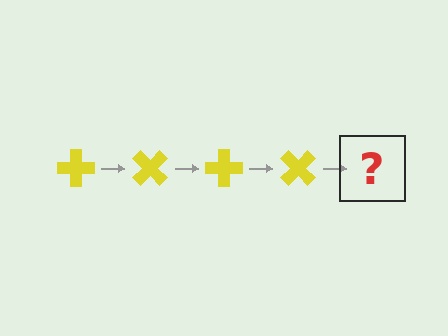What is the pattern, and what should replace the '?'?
The pattern is that the cross rotates 45 degrees each step. The '?' should be a yellow cross rotated 180 degrees.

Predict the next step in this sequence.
The next step is a yellow cross rotated 180 degrees.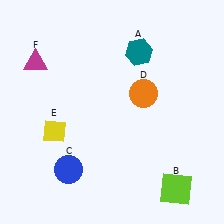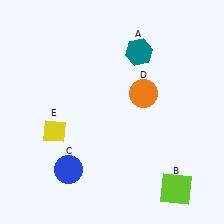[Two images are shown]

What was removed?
The magenta triangle (F) was removed in Image 2.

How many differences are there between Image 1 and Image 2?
There is 1 difference between the two images.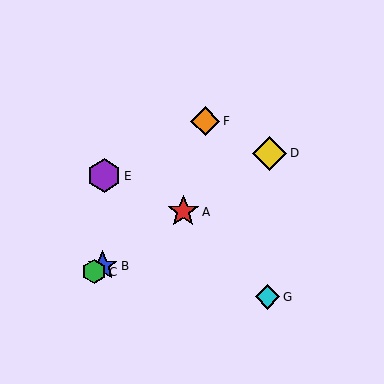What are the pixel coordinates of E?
Object E is at (104, 176).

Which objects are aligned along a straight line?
Objects A, B, C, D are aligned along a straight line.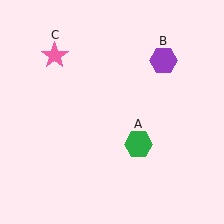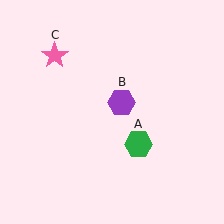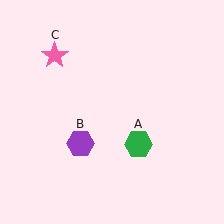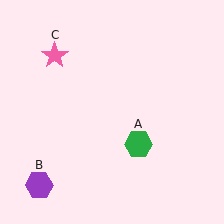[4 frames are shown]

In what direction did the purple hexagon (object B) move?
The purple hexagon (object B) moved down and to the left.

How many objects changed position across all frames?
1 object changed position: purple hexagon (object B).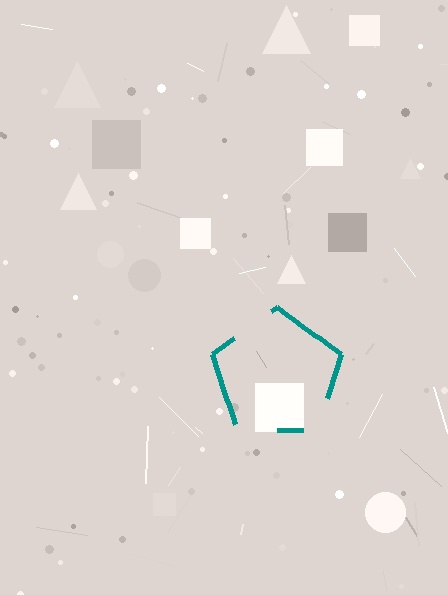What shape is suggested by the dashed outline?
The dashed outline suggests a pentagon.